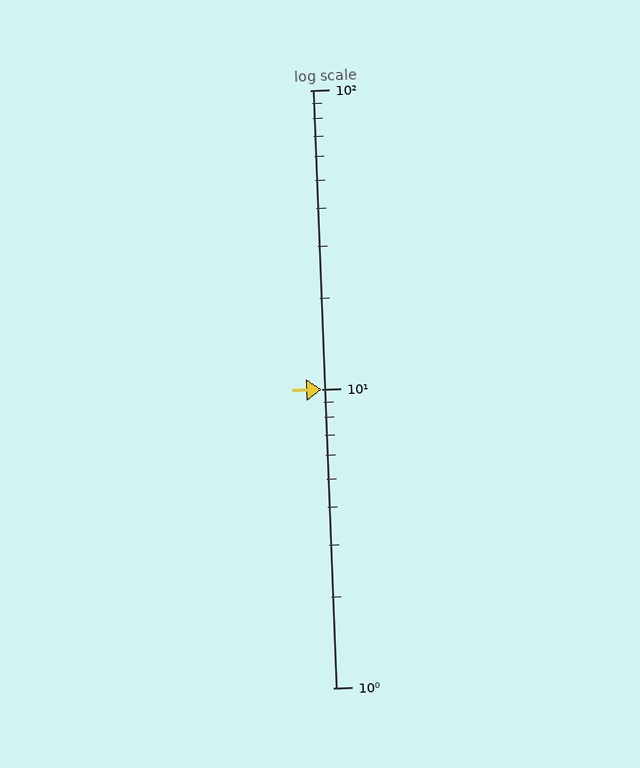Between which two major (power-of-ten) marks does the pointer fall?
The pointer is between 10 and 100.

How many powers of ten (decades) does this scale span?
The scale spans 2 decades, from 1 to 100.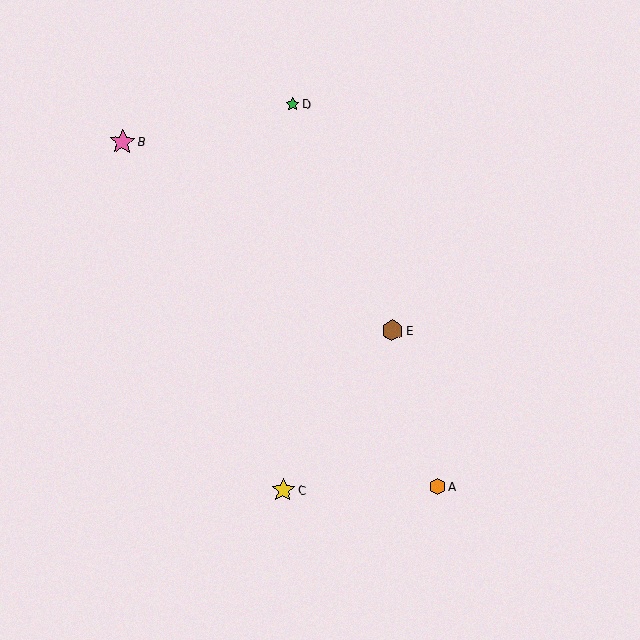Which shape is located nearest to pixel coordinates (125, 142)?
The pink star (labeled B) at (122, 142) is nearest to that location.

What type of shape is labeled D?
Shape D is a green star.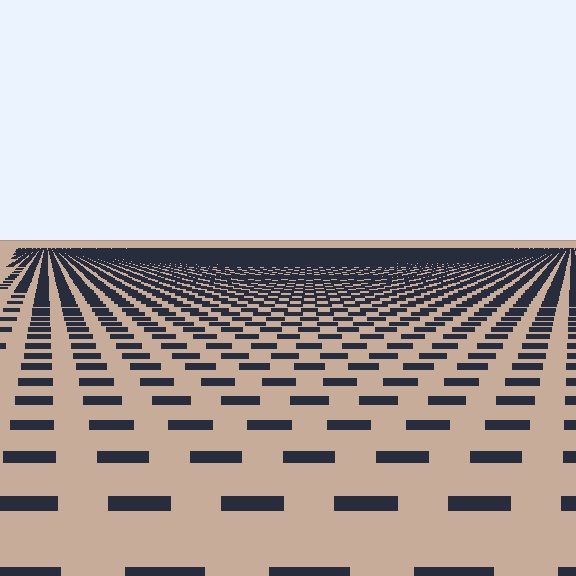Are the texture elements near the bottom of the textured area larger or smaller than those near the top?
Larger. Near the bottom, elements are closer to the viewer and appear at a bigger on-screen size.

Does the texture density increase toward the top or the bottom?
Density increases toward the top.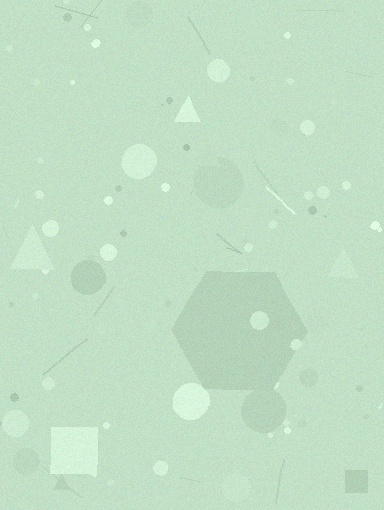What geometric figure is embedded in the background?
A hexagon is embedded in the background.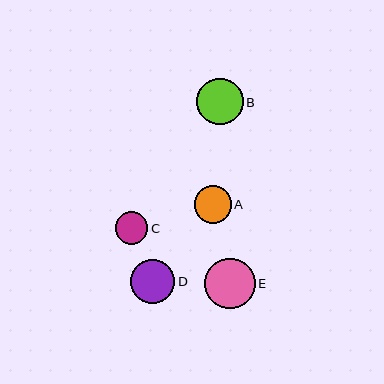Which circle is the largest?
Circle E is the largest with a size of approximately 51 pixels.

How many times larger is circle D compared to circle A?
Circle D is approximately 1.2 times the size of circle A.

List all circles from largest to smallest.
From largest to smallest: E, B, D, A, C.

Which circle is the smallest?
Circle C is the smallest with a size of approximately 33 pixels.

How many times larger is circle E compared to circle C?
Circle E is approximately 1.5 times the size of circle C.